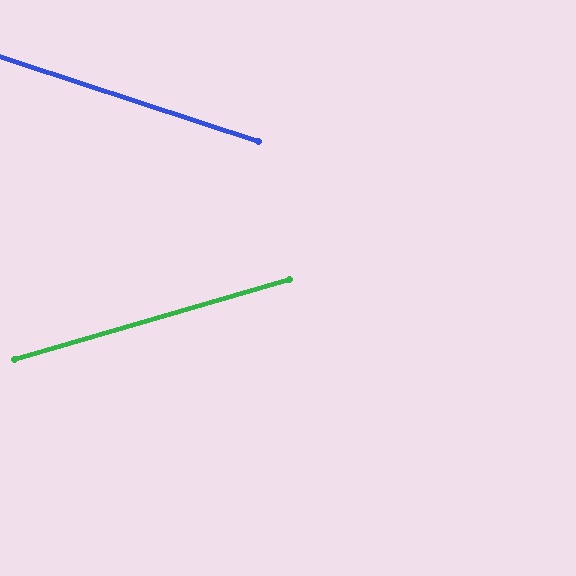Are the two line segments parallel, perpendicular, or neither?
Neither parallel nor perpendicular — they differ by about 34°.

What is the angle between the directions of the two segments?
Approximately 34 degrees.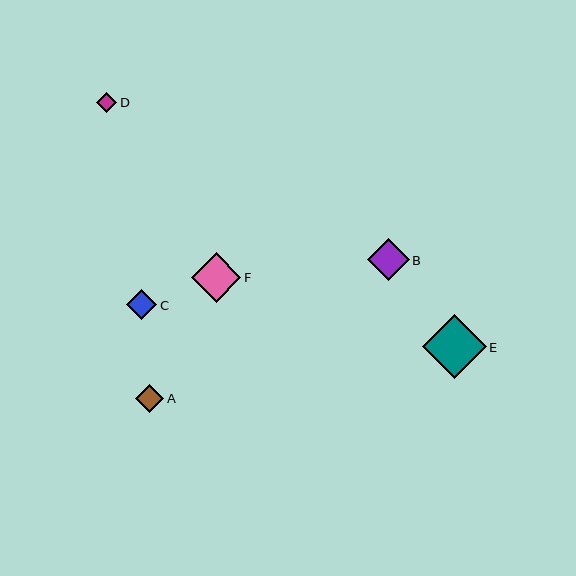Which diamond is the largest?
Diamond E is the largest with a size of approximately 63 pixels.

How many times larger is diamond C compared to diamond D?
Diamond C is approximately 1.5 times the size of diamond D.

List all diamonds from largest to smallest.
From largest to smallest: E, F, B, C, A, D.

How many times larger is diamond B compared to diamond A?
Diamond B is approximately 1.5 times the size of diamond A.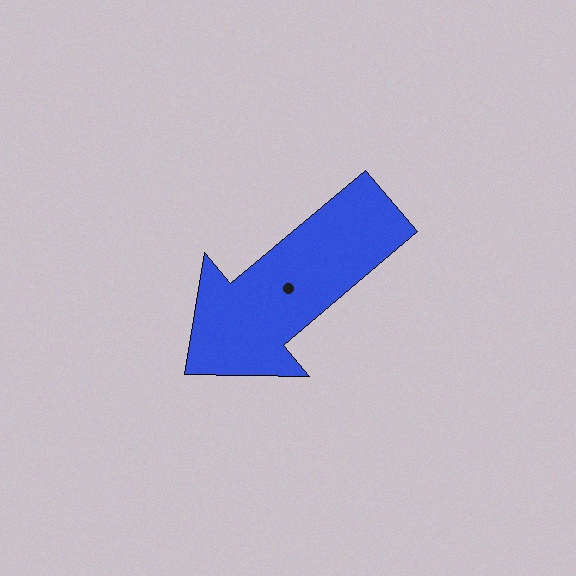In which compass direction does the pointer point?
Southwest.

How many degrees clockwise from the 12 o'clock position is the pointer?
Approximately 230 degrees.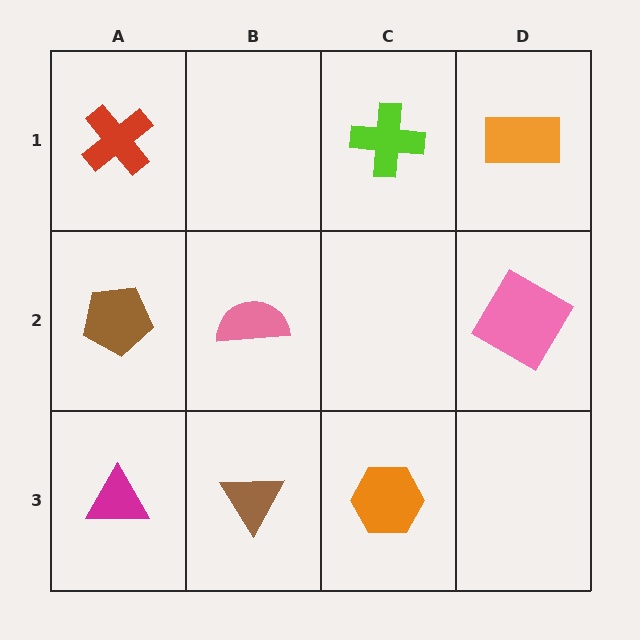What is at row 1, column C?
A lime cross.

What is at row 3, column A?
A magenta triangle.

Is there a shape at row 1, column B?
No, that cell is empty.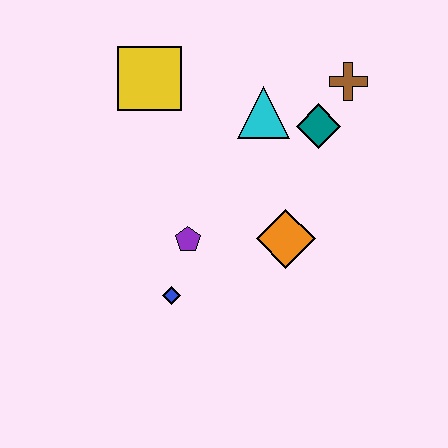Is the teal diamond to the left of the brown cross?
Yes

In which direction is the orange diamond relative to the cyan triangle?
The orange diamond is below the cyan triangle.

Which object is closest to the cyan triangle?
The teal diamond is closest to the cyan triangle.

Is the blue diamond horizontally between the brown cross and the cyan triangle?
No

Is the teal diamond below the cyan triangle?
Yes